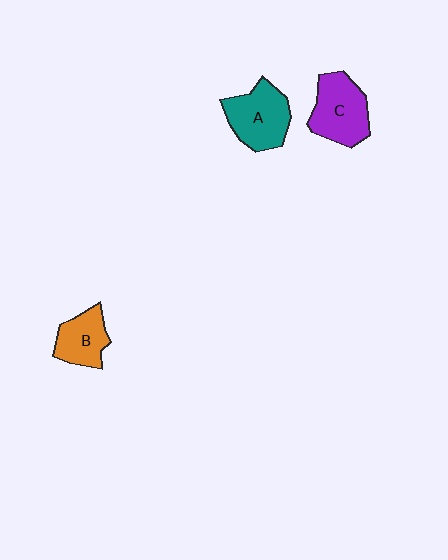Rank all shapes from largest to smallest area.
From largest to smallest: A (teal), C (purple), B (orange).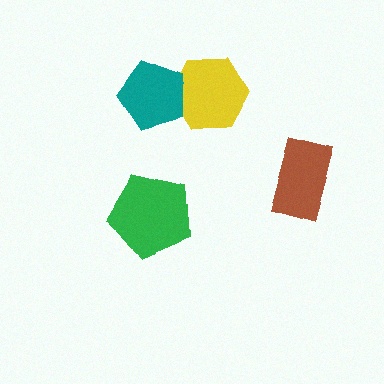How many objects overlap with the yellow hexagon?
1 object overlaps with the yellow hexagon.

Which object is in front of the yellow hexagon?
The teal pentagon is in front of the yellow hexagon.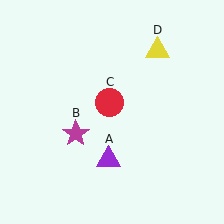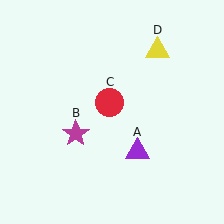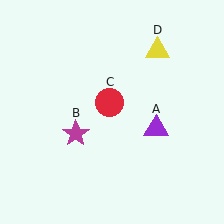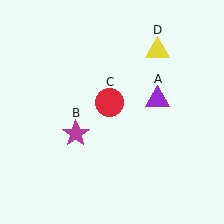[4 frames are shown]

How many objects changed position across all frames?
1 object changed position: purple triangle (object A).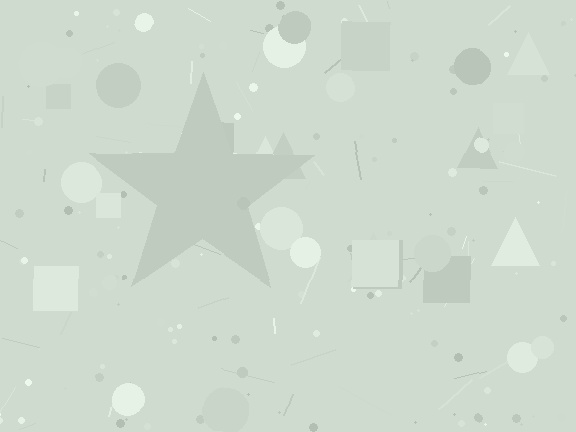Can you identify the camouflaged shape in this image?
The camouflaged shape is a star.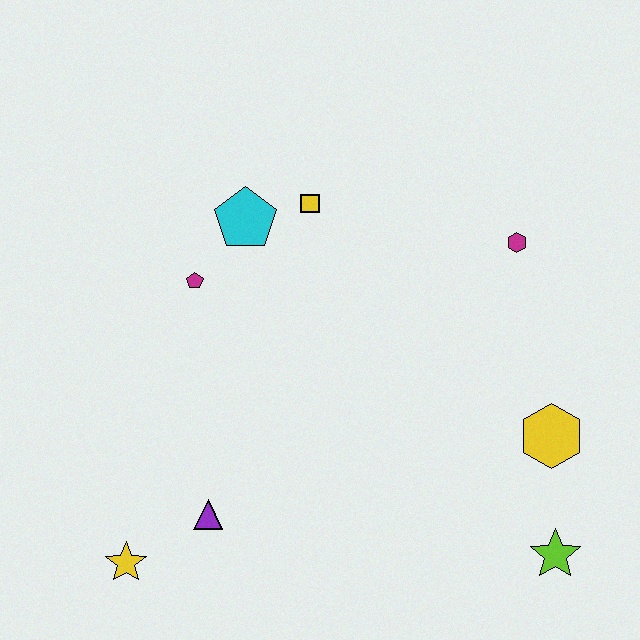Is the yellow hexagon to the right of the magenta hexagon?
Yes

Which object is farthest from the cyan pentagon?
The lime star is farthest from the cyan pentagon.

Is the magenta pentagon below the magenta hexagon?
Yes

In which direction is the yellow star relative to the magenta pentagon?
The yellow star is below the magenta pentagon.